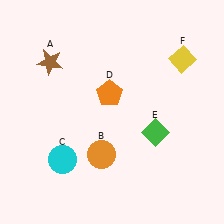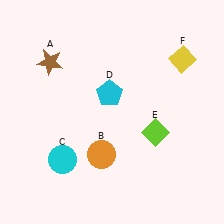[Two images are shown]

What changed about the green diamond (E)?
In Image 1, E is green. In Image 2, it changed to lime.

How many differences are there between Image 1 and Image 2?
There are 2 differences between the two images.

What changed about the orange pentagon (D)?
In Image 1, D is orange. In Image 2, it changed to cyan.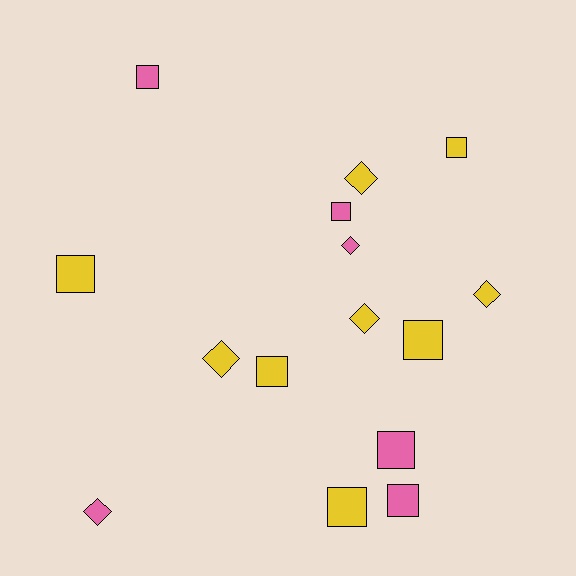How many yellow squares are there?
There are 5 yellow squares.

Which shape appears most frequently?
Square, with 9 objects.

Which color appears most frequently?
Yellow, with 9 objects.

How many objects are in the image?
There are 15 objects.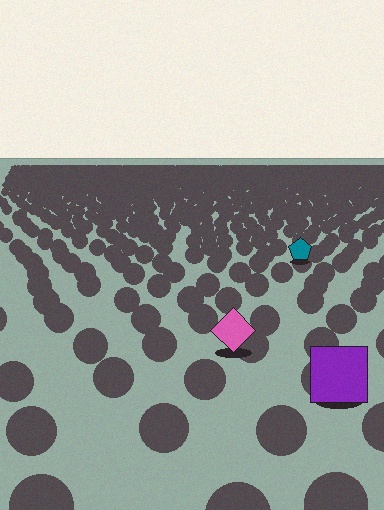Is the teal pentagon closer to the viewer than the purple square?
No. The purple square is closer — you can tell from the texture gradient: the ground texture is coarser near it.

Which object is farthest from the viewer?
The teal pentagon is farthest from the viewer. It appears smaller and the ground texture around it is denser.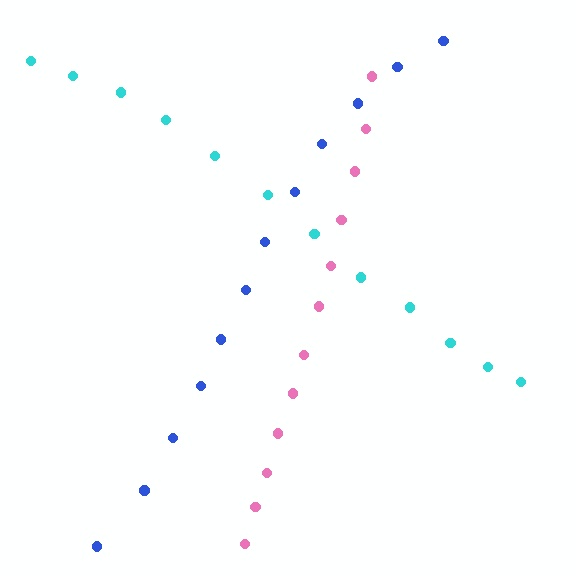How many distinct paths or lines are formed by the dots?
There are 3 distinct paths.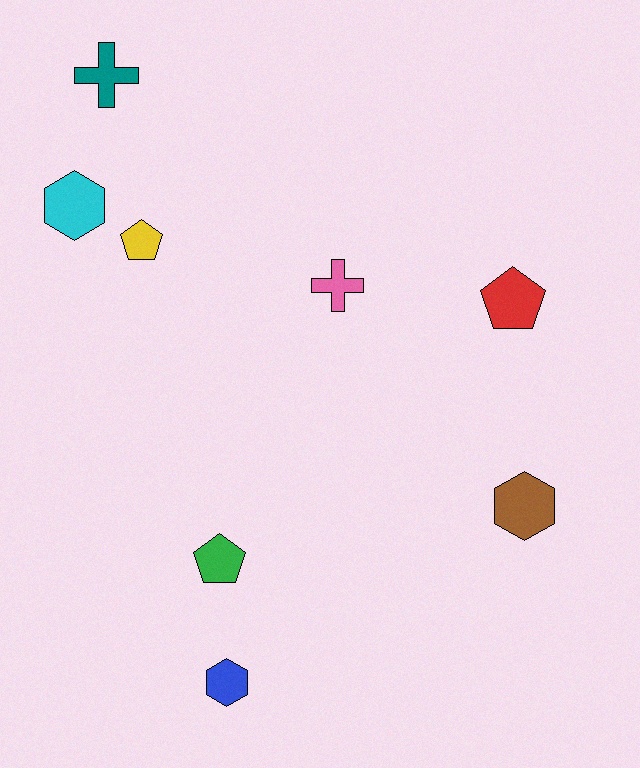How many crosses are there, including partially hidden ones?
There are 2 crosses.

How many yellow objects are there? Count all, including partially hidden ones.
There is 1 yellow object.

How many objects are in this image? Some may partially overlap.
There are 8 objects.